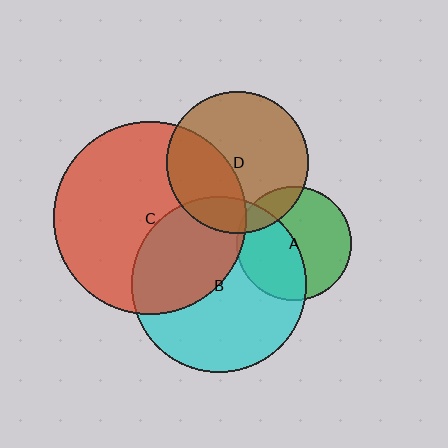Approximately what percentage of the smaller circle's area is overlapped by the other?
Approximately 40%.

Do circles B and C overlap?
Yes.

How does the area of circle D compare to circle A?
Approximately 1.5 times.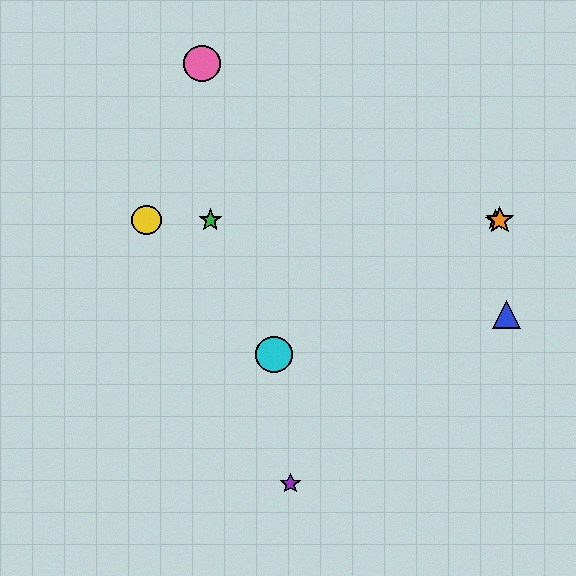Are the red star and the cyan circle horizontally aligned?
No, the red star is at y≈220 and the cyan circle is at y≈355.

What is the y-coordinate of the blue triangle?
The blue triangle is at y≈315.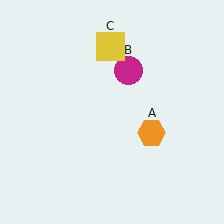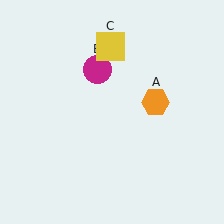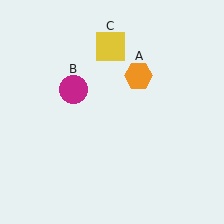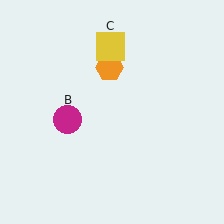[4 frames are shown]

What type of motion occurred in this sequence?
The orange hexagon (object A), magenta circle (object B) rotated counterclockwise around the center of the scene.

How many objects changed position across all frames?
2 objects changed position: orange hexagon (object A), magenta circle (object B).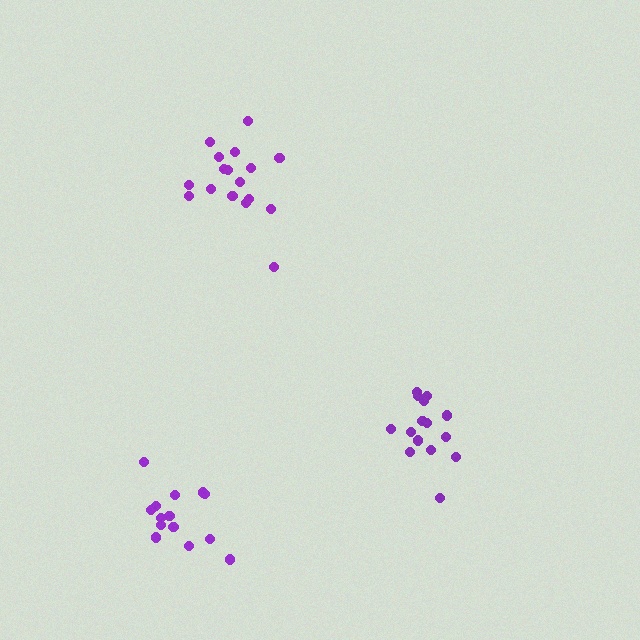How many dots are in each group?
Group 1: 14 dots, Group 2: 15 dots, Group 3: 17 dots (46 total).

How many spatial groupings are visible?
There are 3 spatial groupings.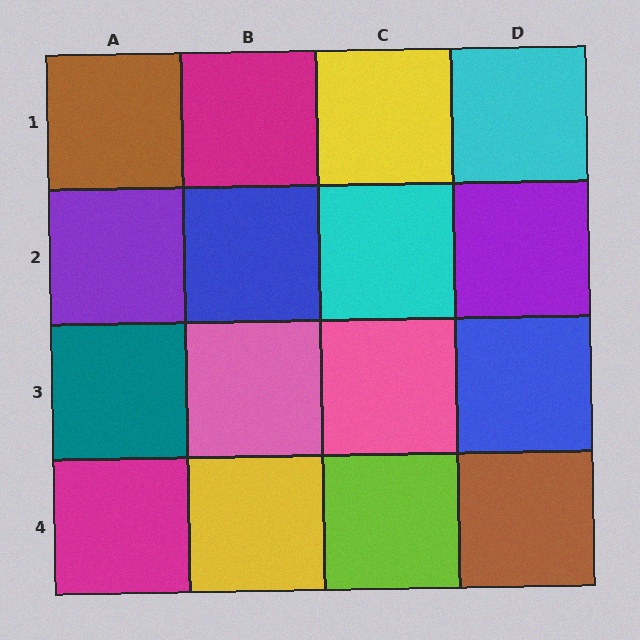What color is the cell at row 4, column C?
Lime.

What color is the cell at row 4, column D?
Brown.